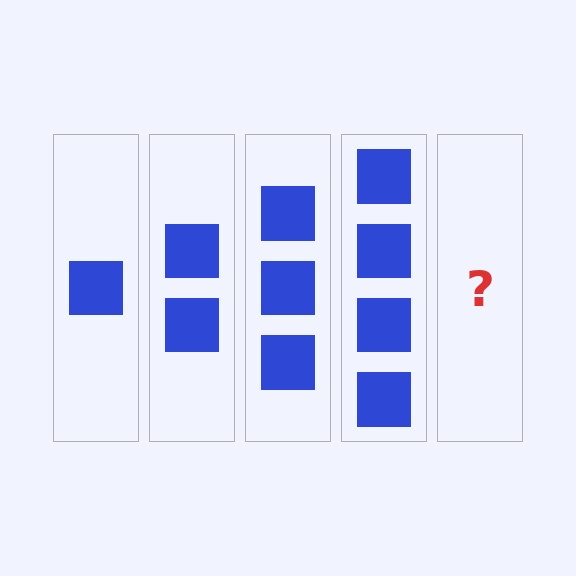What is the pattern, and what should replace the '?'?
The pattern is that each step adds one more square. The '?' should be 5 squares.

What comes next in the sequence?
The next element should be 5 squares.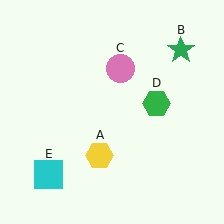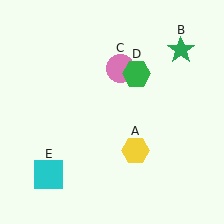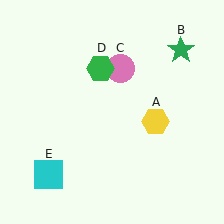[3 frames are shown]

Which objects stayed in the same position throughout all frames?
Green star (object B) and pink circle (object C) and cyan square (object E) remained stationary.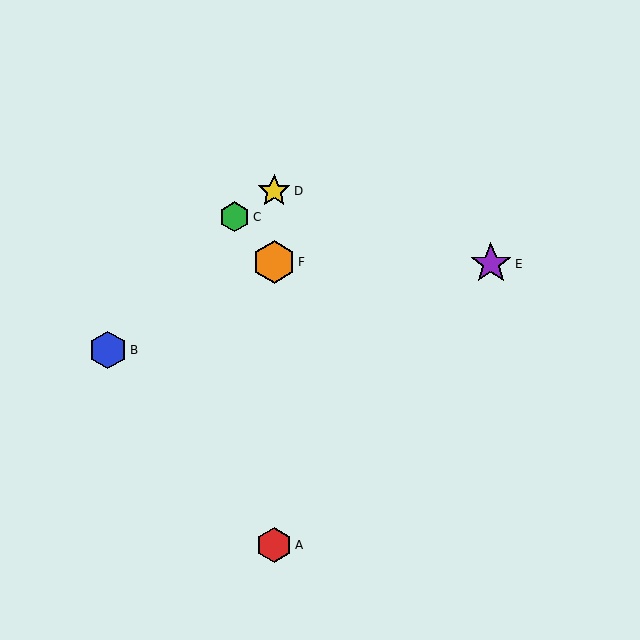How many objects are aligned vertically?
3 objects (A, D, F) are aligned vertically.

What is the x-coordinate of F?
Object F is at x≈274.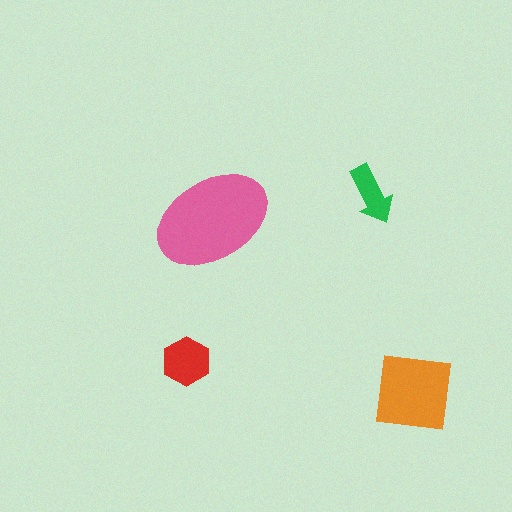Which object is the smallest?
The green arrow.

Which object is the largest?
The pink ellipse.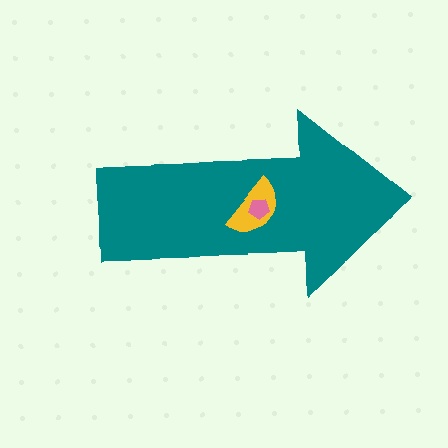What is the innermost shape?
The pink pentagon.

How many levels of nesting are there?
3.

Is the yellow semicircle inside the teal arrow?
Yes.